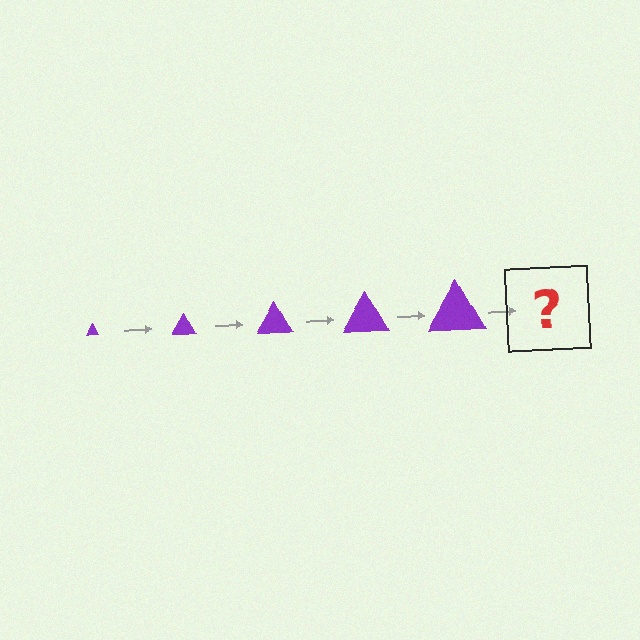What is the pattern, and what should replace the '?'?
The pattern is that the triangle gets progressively larger each step. The '?' should be a purple triangle, larger than the previous one.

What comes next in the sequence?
The next element should be a purple triangle, larger than the previous one.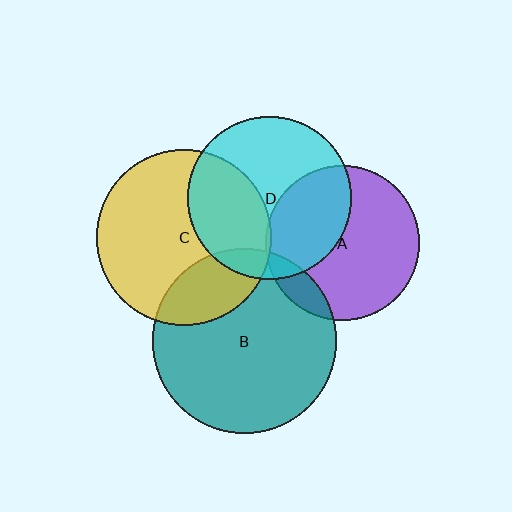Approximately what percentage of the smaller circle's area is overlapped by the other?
Approximately 10%.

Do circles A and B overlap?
Yes.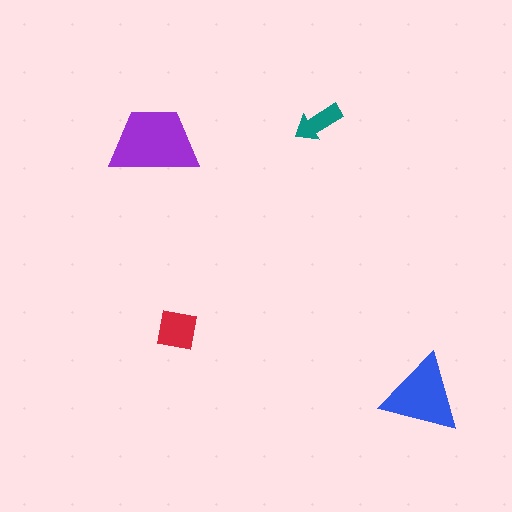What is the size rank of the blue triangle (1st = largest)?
2nd.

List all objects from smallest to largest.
The teal arrow, the red square, the blue triangle, the purple trapezoid.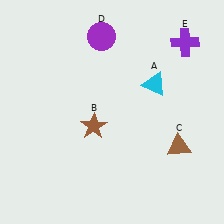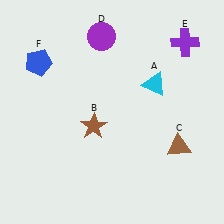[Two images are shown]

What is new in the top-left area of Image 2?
A blue pentagon (F) was added in the top-left area of Image 2.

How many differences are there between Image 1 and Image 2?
There is 1 difference between the two images.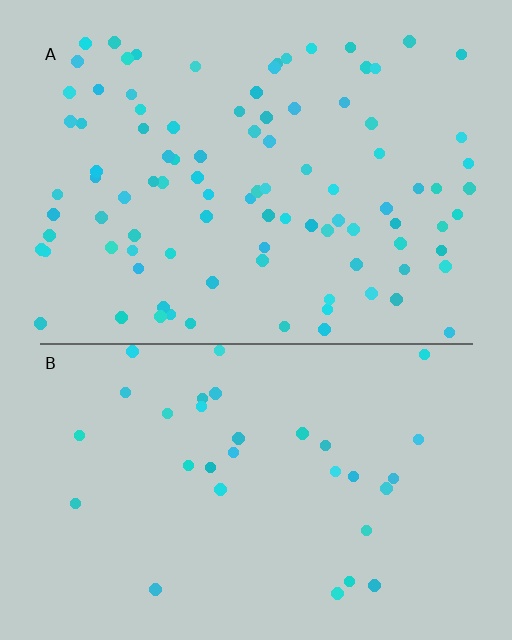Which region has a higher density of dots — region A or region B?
A (the top).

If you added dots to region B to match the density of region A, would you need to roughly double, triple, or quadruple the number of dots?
Approximately triple.